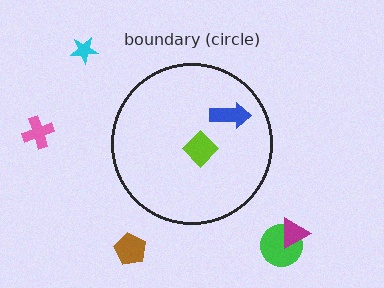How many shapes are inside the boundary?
2 inside, 5 outside.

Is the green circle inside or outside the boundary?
Outside.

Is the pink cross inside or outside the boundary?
Outside.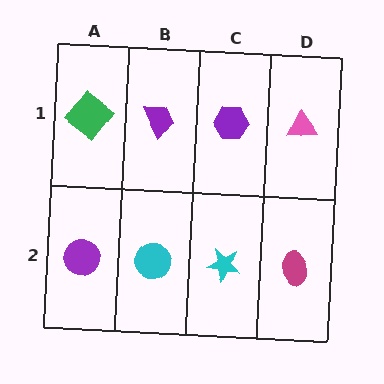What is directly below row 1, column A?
A purple circle.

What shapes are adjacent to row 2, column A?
A green diamond (row 1, column A), a cyan circle (row 2, column B).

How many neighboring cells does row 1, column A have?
2.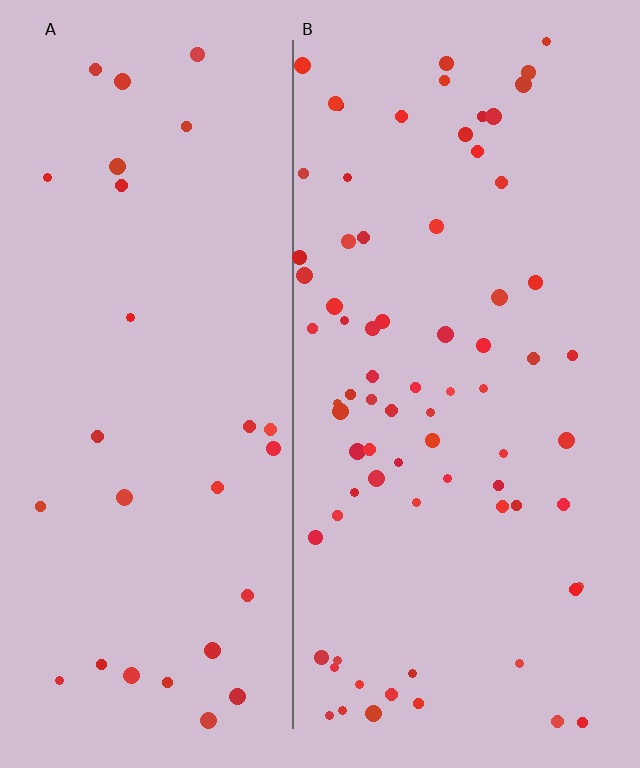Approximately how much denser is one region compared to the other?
Approximately 2.6× — region B over region A.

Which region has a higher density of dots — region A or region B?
B (the right).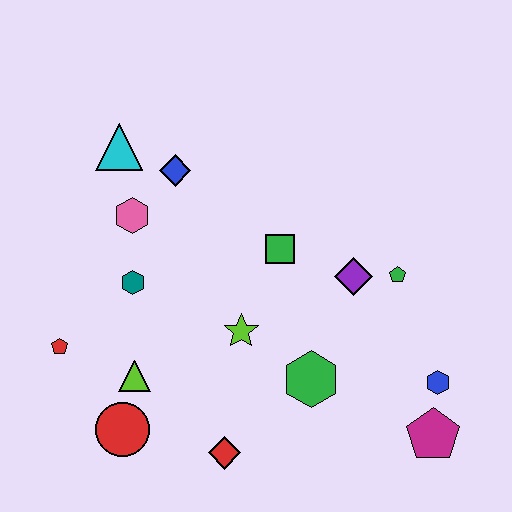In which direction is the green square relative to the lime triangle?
The green square is to the right of the lime triangle.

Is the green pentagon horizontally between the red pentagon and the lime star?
No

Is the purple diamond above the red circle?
Yes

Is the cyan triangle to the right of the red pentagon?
Yes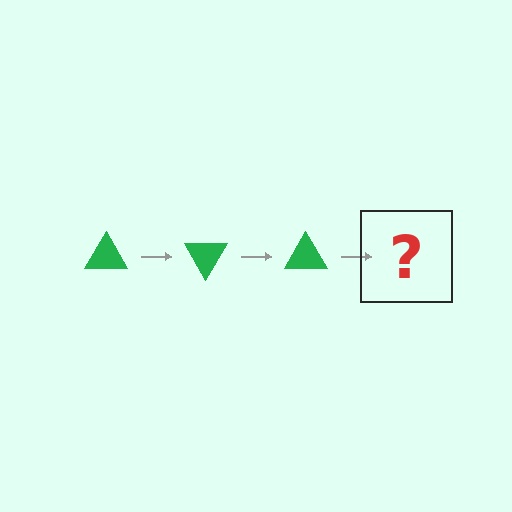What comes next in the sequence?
The next element should be a green triangle rotated 180 degrees.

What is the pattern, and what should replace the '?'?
The pattern is that the triangle rotates 60 degrees each step. The '?' should be a green triangle rotated 180 degrees.